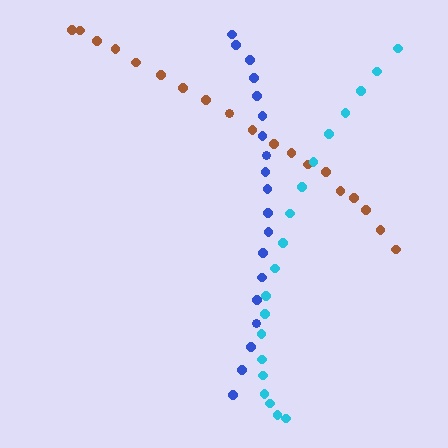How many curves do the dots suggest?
There are 3 distinct paths.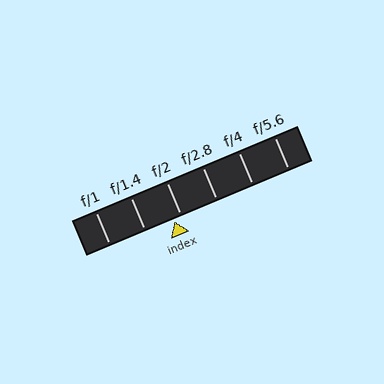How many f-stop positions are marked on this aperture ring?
There are 6 f-stop positions marked.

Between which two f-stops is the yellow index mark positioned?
The index mark is between f/1.4 and f/2.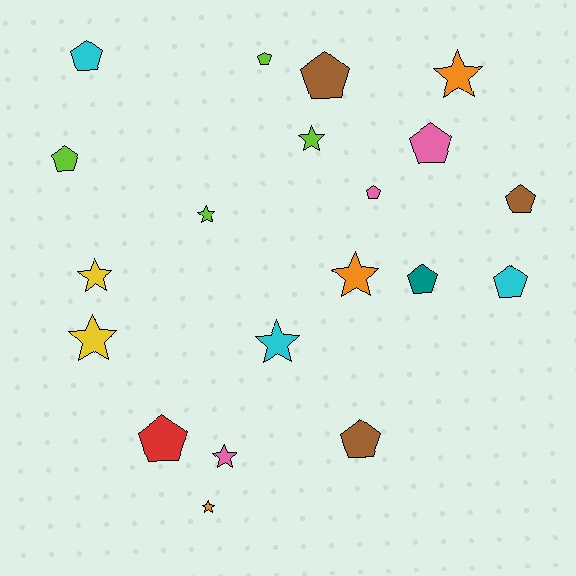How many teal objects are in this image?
There is 1 teal object.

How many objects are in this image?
There are 20 objects.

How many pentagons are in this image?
There are 11 pentagons.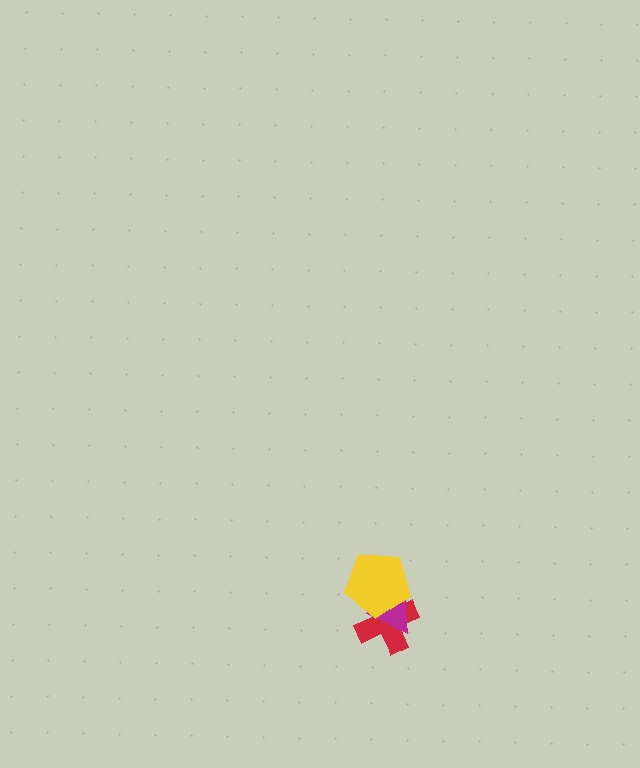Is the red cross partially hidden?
Yes, it is partially covered by another shape.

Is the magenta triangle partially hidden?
Yes, it is partially covered by another shape.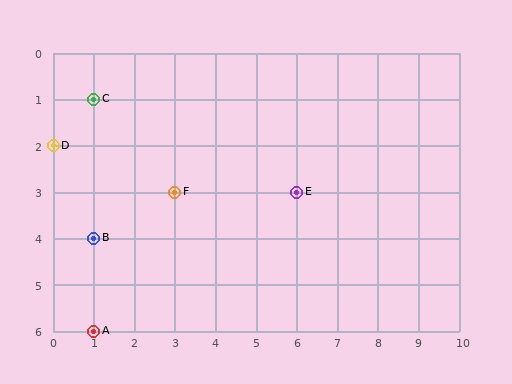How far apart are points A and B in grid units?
Points A and B are 2 rows apart.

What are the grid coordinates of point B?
Point B is at grid coordinates (1, 4).